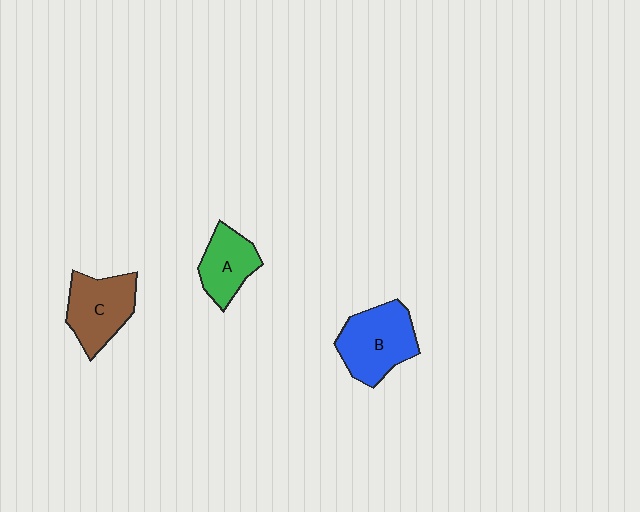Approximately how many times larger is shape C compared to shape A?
Approximately 1.3 times.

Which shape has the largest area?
Shape B (blue).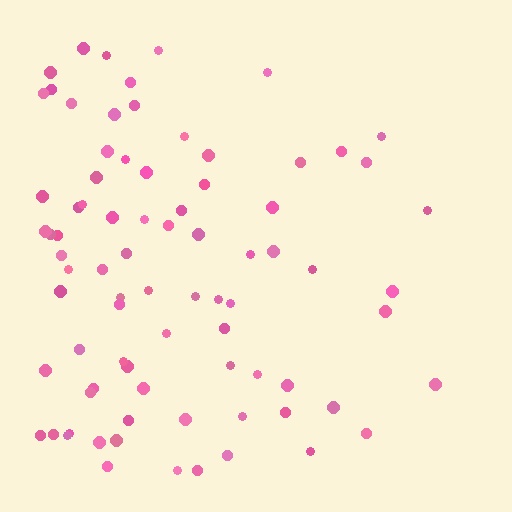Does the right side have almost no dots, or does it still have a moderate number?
Still a moderate number, just noticeably fewer than the left.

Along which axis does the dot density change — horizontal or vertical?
Horizontal.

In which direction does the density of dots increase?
From right to left, with the left side densest.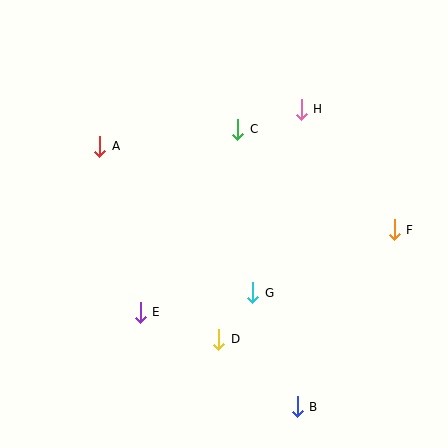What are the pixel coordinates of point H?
Point H is at (301, 109).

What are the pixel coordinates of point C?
Point C is at (238, 129).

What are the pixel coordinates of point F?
Point F is at (394, 230).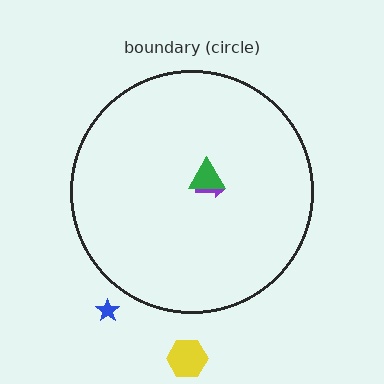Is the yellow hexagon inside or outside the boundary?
Outside.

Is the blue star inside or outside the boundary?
Outside.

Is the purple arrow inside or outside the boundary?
Inside.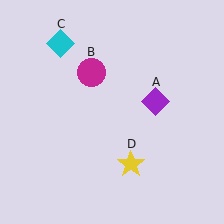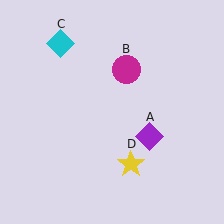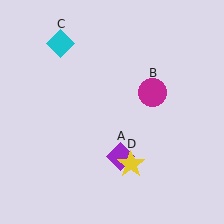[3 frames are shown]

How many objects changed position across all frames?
2 objects changed position: purple diamond (object A), magenta circle (object B).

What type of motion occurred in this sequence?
The purple diamond (object A), magenta circle (object B) rotated clockwise around the center of the scene.